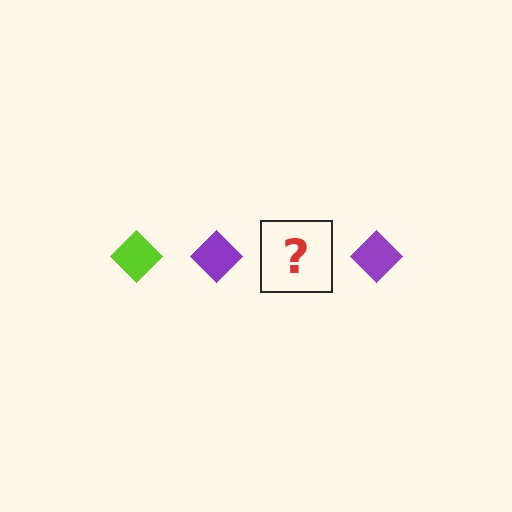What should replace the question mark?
The question mark should be replaced with a lime diamond.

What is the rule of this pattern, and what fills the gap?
The rule is that the pattern cycles through lime, purple diamonds. The gap should be filled with a lime diamond.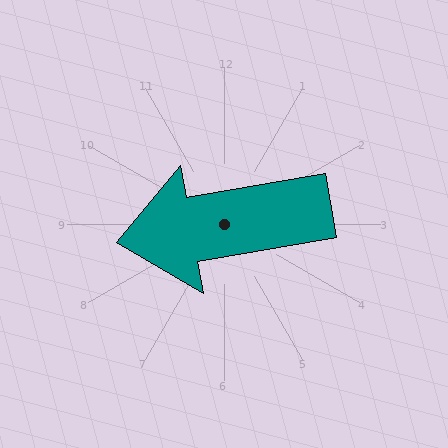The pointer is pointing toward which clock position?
Roughly 9 o'clock.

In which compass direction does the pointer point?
West.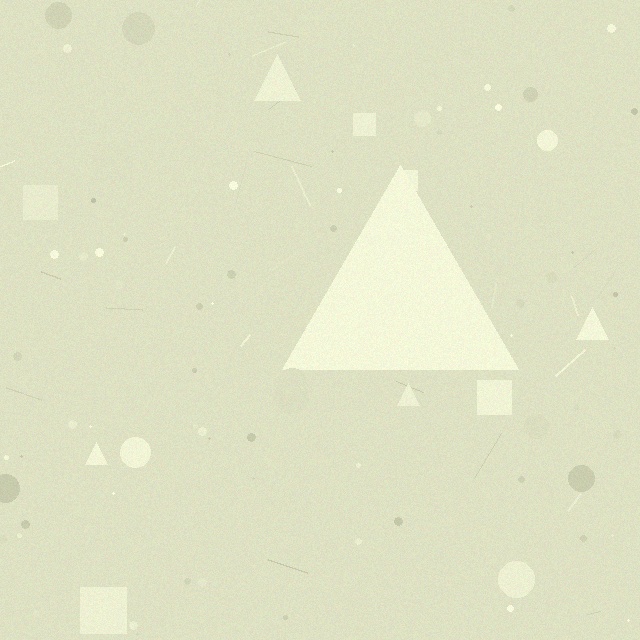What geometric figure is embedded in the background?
A triangle is embedded in the background.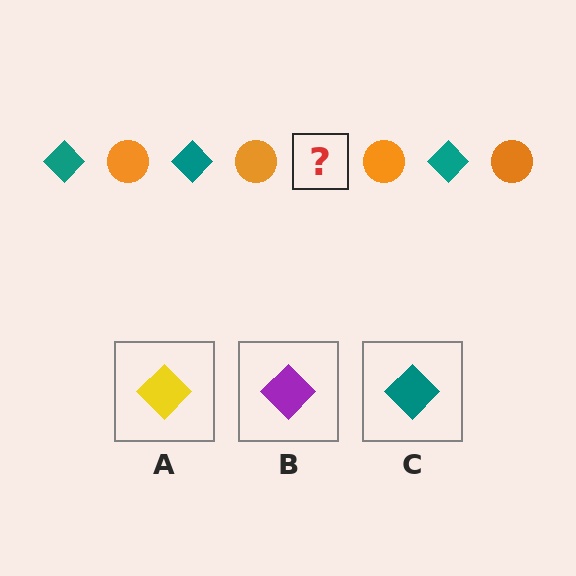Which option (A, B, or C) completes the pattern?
C.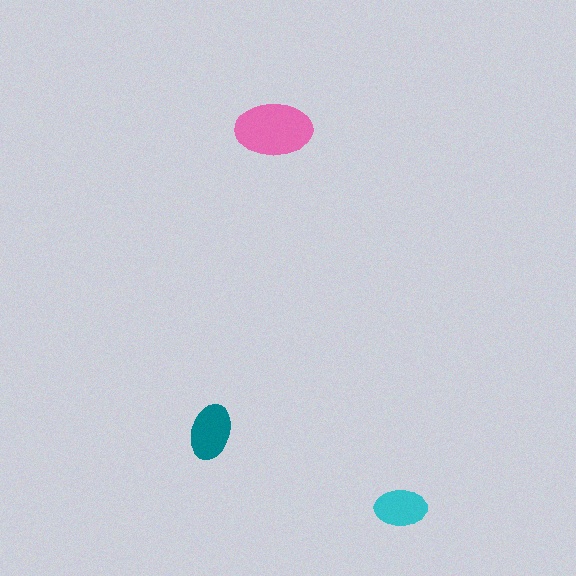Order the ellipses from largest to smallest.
the pink one, the teal one, the cyan one.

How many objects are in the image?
There are 3 objects in the image.